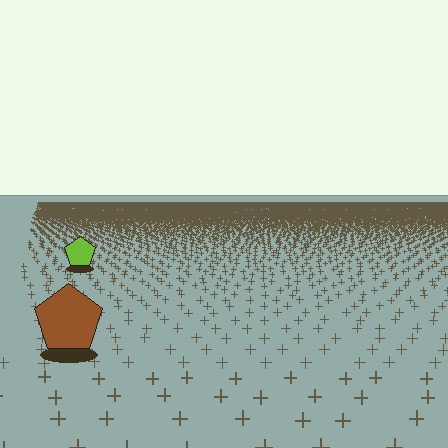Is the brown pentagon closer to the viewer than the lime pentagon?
Yes. The brown pentagon is closer — you can tell from the texture gradient: the ground texture is coarser near it.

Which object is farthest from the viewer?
The lime pentagon is farthest from the viewer. It appears smaller and the ground texture around it is denser.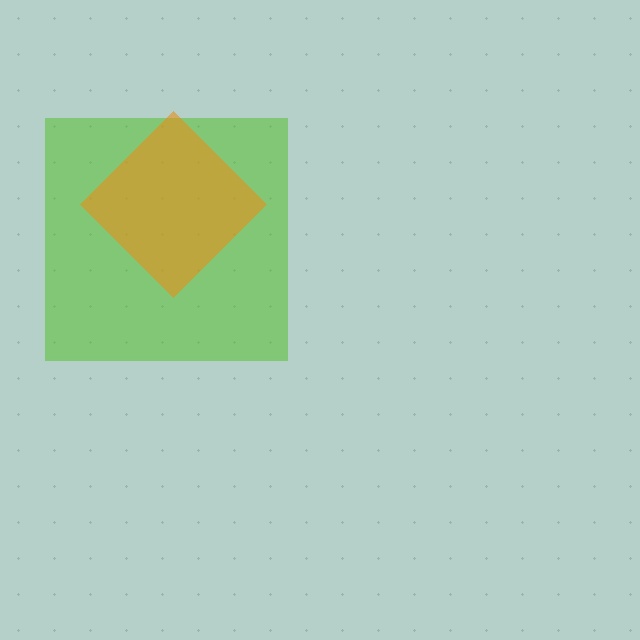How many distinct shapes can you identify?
There are 2 distinct shapes: a lime square, an orange diamond.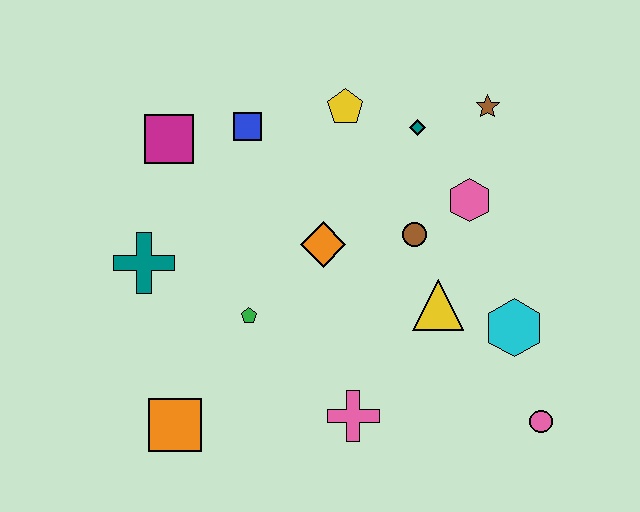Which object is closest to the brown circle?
The pink hexagon is closest to the brown circle.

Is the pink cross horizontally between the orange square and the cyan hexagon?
Yes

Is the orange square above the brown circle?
No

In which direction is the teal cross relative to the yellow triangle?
The teal cross is to the left of the yellow triangle.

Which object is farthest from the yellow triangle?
The magenta square is farthest from the yellow triangle.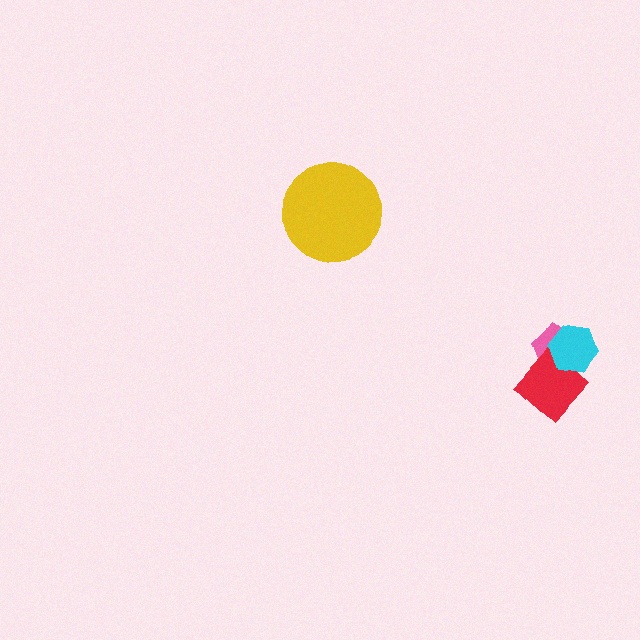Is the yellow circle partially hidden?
No, no other shape covers it.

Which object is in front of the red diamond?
The cyan hexagon is in front of the red diamond.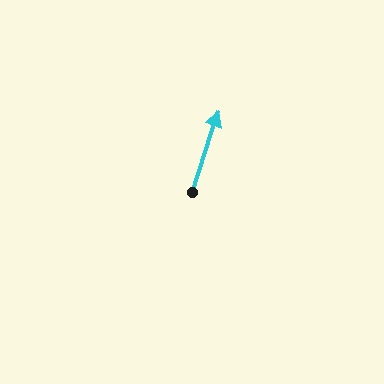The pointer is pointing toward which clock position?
Roughly 1 o'clock.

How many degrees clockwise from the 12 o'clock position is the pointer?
Approximately 18 degrees.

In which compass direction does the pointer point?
North.